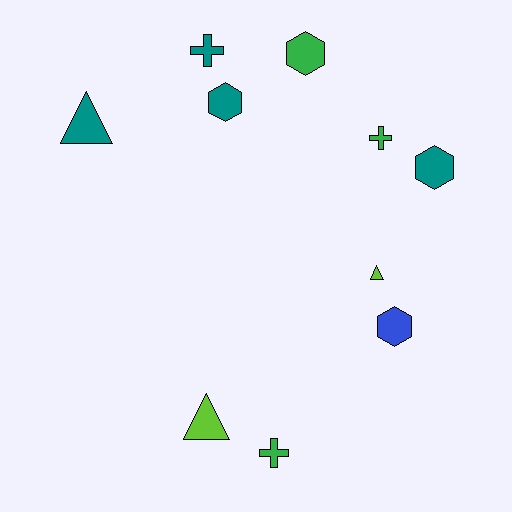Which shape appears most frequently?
Hexagon, with 4 objects.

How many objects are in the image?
There are 10 objects.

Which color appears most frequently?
Teal, with 4 objects.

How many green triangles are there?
There are no green triangles.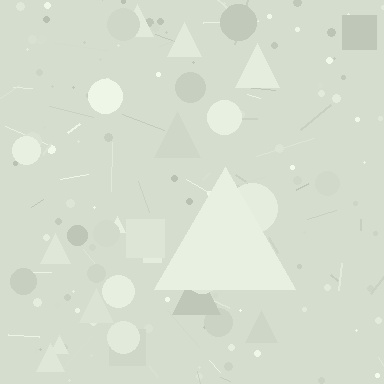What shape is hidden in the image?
A triangle is hidden in the image.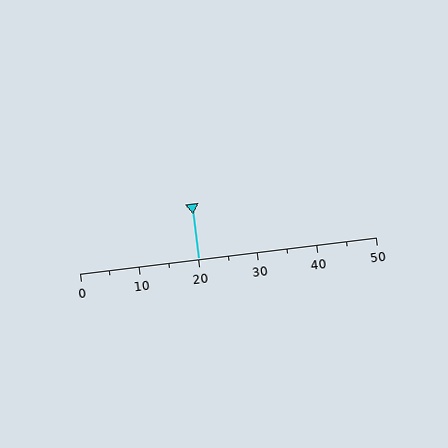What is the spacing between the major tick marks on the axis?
The major ticks are spaced 10 apart.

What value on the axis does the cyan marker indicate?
The marker indicates approximately 20.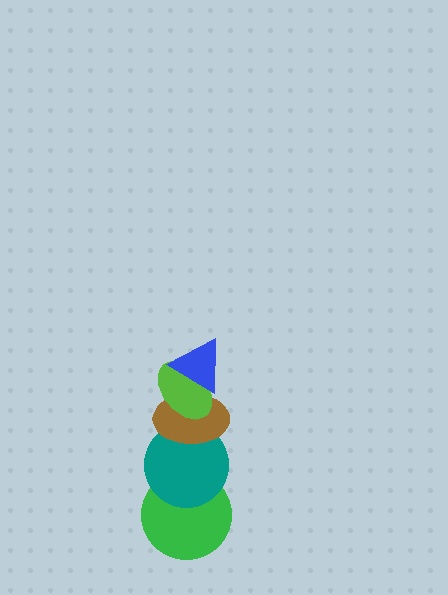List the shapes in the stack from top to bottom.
From top to bottom: the blue triangle, the lime ellipse, the brown ellipse, the teal circle, the green circle.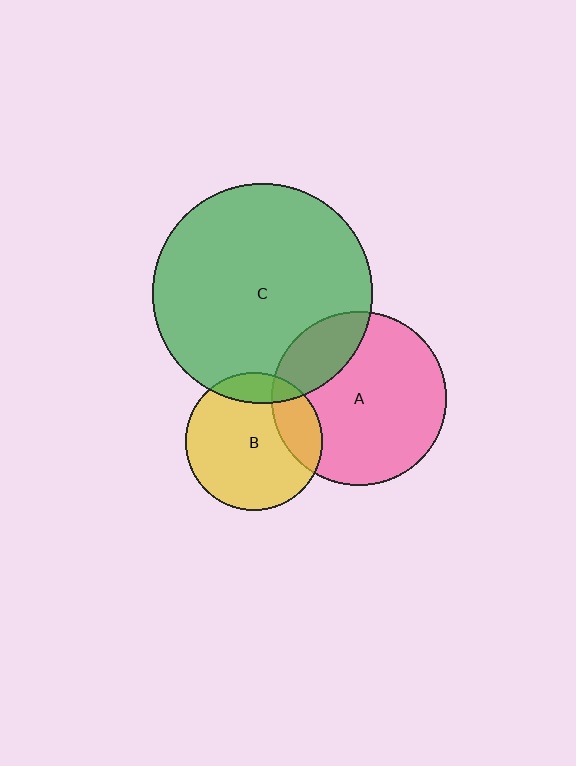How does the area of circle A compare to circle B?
Approximately 1.6 times.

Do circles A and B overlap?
Yes.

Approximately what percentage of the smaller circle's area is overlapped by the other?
Approximately 20%.